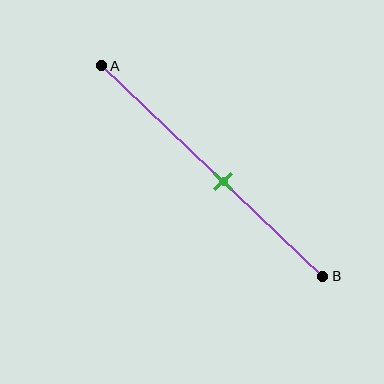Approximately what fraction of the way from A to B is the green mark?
The green mark is approximately 55% of the way from A to B.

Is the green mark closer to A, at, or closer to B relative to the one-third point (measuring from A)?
The green mark is closer to point B than the one-third point of segment AB.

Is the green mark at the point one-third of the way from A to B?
No, the mark is at about 55% from A, not at the 33% one-third point.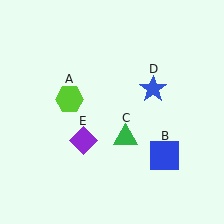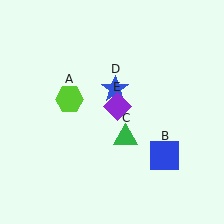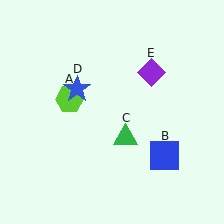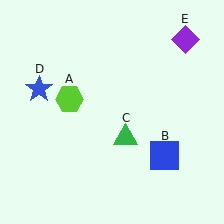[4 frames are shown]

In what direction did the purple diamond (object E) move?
The purple diamond (object E) moved up and to the right.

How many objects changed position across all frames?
2 objects changed position: blue star (object D), purple diamond (object E).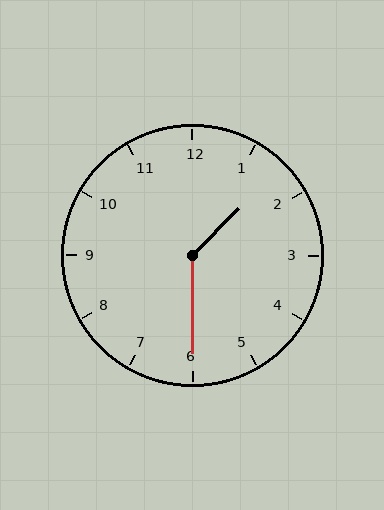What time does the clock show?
1:30.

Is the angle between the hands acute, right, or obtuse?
It is obtuse.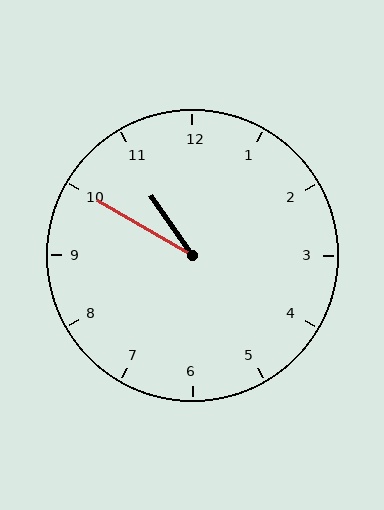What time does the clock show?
10:50.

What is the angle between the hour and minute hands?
Approximately 25 degrees.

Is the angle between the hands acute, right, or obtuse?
It is acute.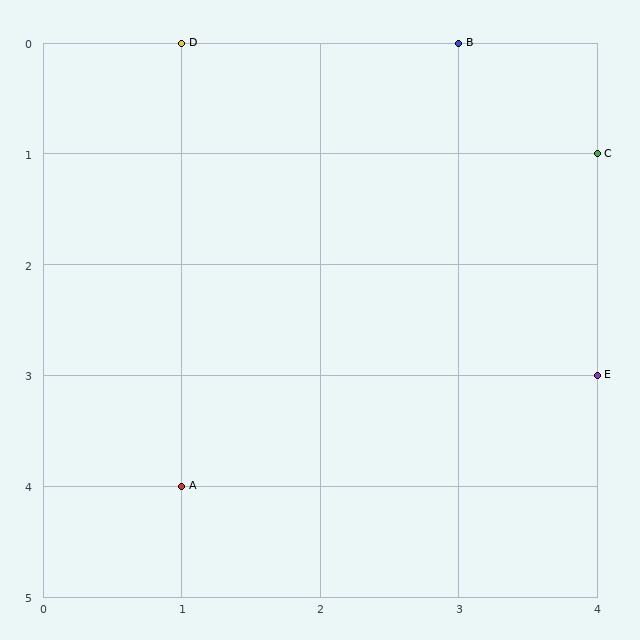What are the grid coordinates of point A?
Point A is at grid coordinates (1, 4).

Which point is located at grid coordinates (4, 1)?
Point C is at (4, 1).